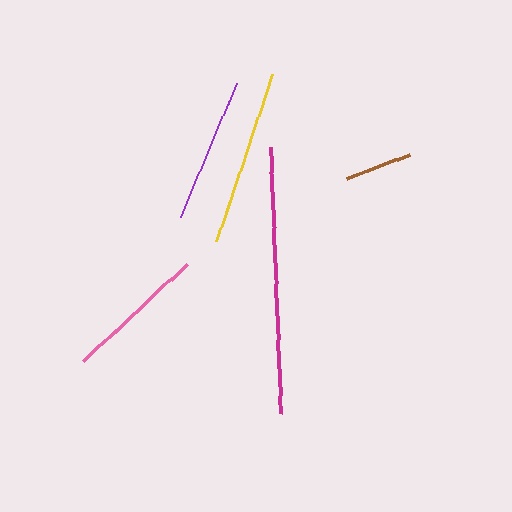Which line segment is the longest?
The magenta line is the longest at approximately 266 pixels.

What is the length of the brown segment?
The brown segment is approximately 67 pixels long.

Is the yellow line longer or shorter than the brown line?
The yellow line is longer than the brown line.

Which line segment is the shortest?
The brown line is the shortest at approximately 67 pixels.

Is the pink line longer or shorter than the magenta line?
The magenta line is longer than the pink line.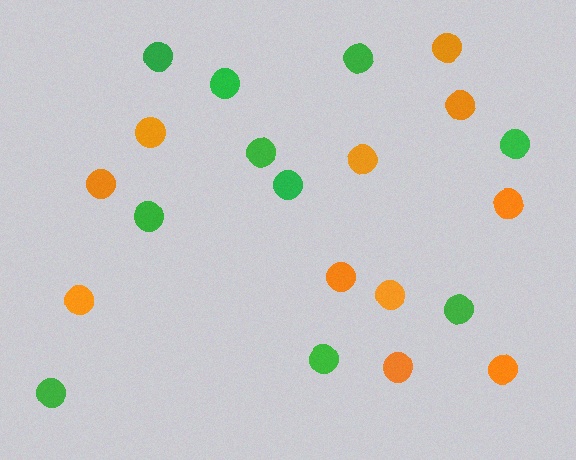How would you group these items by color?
There are 2 groups: one group of orange circles (11) and one group of green circles (10).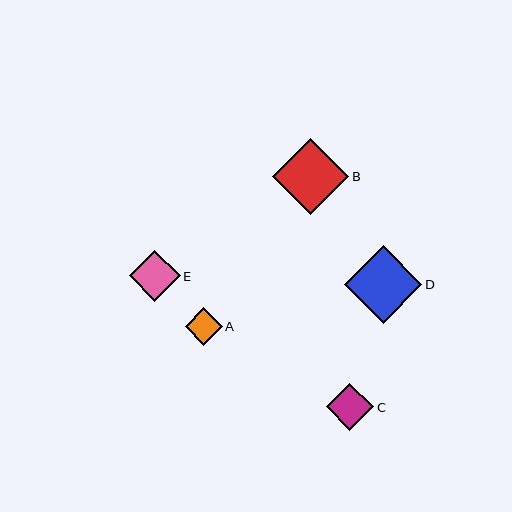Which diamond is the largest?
Diamond D is the largest with a size of approximately 78 pixels.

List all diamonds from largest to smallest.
From largest to smallest: D, B, E, C, A.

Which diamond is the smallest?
Diamond A is the smallest with a size of approximately 37 pixels.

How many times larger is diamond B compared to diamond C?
Diamond B is approximately 1.6 times the size of diamond C.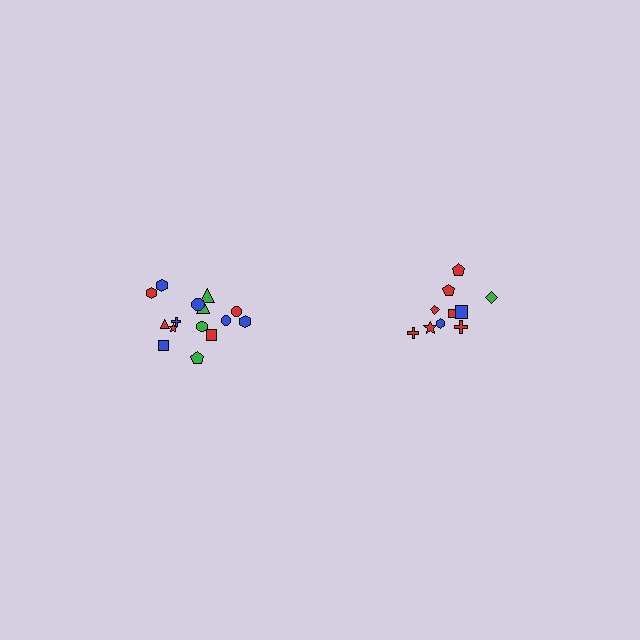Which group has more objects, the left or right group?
The left group.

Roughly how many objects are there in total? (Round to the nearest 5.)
Roughly 25 objects in total.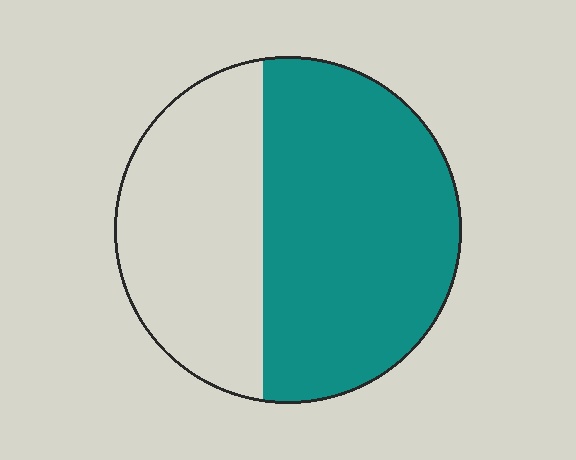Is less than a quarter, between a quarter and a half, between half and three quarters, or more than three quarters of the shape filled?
Between half and three quarters.